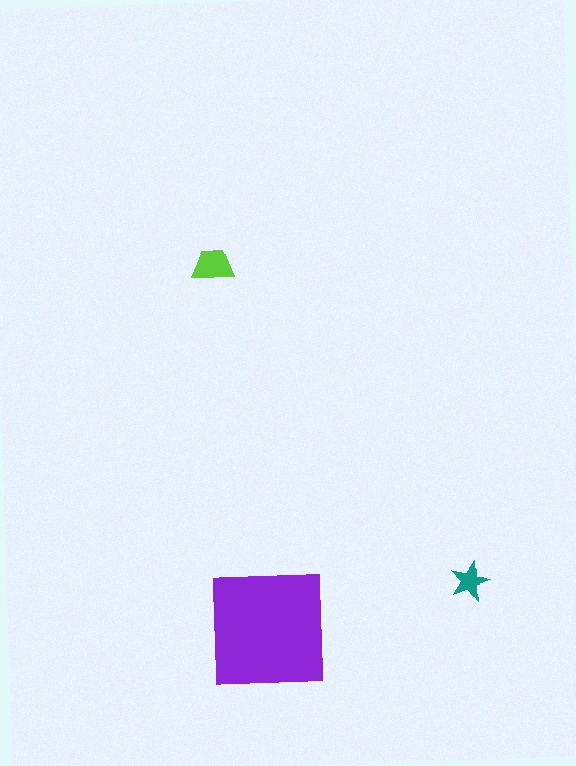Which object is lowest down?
The purple square is bottommost.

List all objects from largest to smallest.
The purple square, the lime trapezoid, the teal star.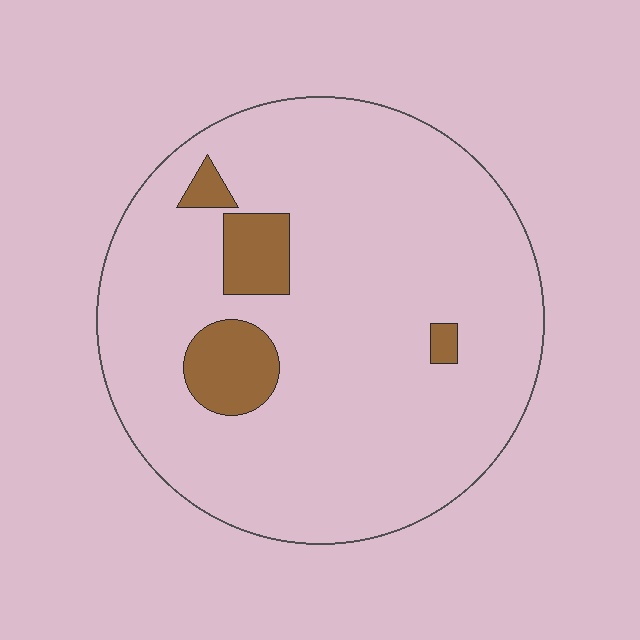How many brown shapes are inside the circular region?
4.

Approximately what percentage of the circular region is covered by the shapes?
Approximately 10%.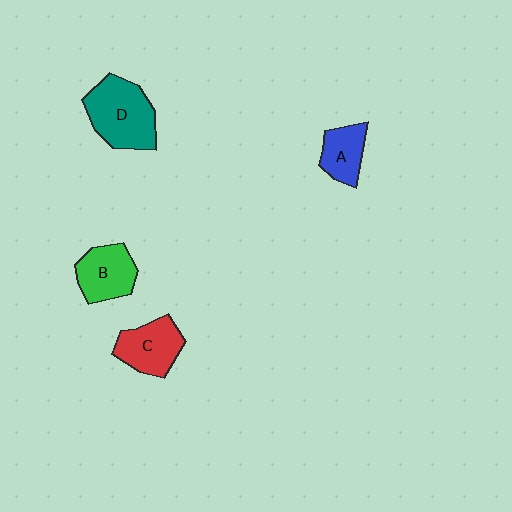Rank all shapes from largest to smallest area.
From largest to smallest: D (teal), C (red), B (green), A (blue).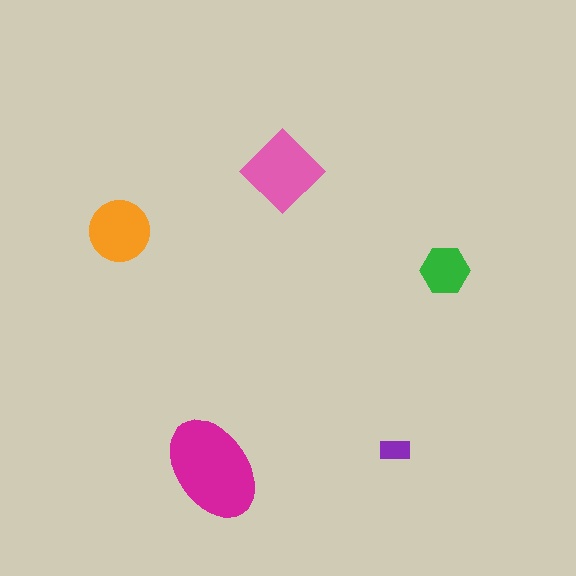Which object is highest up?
The pink diamond is topmost.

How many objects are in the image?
There are 5 objects in the image.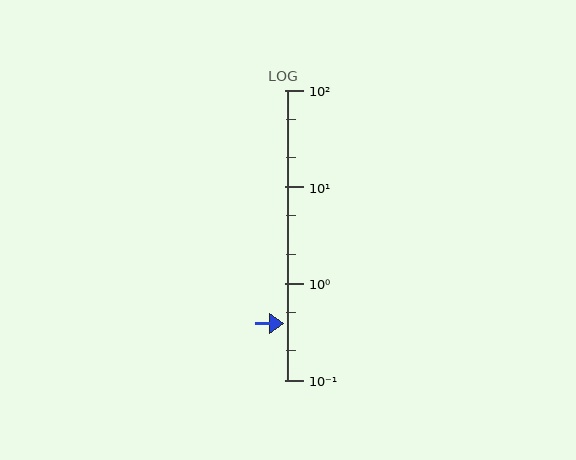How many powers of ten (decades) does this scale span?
The scale spans 3 decades, from 0.1 to 100.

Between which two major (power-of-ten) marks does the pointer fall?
The pointer is between 0.1 and 1.